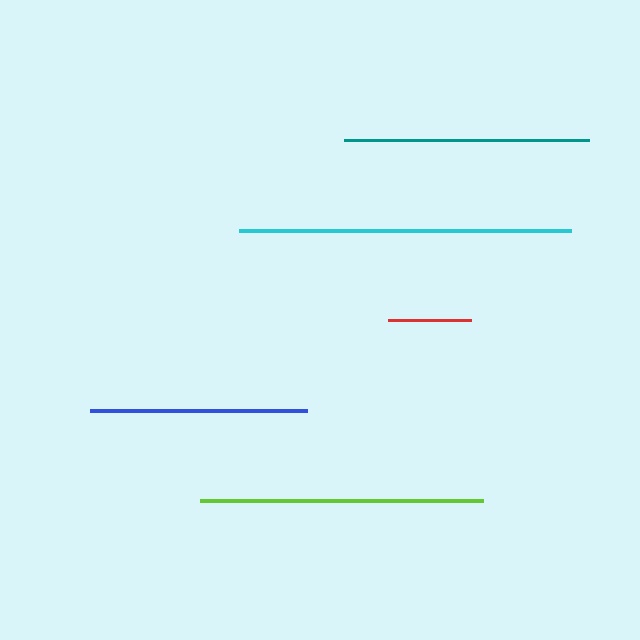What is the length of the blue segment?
The blue segment is approximately 217 pixels long.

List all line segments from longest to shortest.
From longest to shortest: cyan, lime, teal, blue, red.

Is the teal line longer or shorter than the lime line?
The lime line is longer than the teal line.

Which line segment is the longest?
The cyan line is the longest at approximately 332 pixels.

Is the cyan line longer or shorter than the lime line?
The cyan line is longer than the lime line.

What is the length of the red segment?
The red segment is approximately 82 pixels long.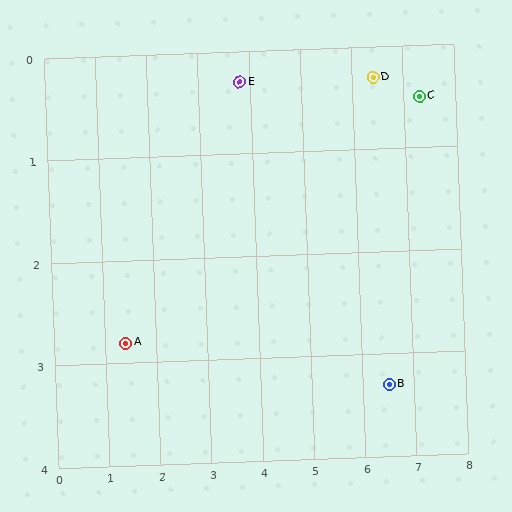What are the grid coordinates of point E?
Point E is at approximately (3.8, 0.3).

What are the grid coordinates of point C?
Point C is at approximately (7.3, 0.5).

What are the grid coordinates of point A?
Point A is at approximately (1.4, 2.8).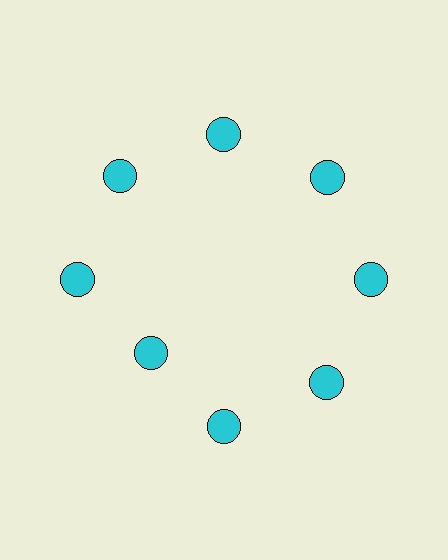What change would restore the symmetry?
The symmetry would be restored by moving it outward, back onto the ring so that all 8 circles sit at equal angles and equal distance from the center.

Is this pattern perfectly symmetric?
No. The 8 cyan circles are arranged in a ring, but one element near the 8 o'clock position is pulled inward toward the center, breaking the 8-fold rotational symmetry.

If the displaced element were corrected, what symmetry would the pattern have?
It would have 8-fold rotational symmetry — the pattern would map onto itself every 45 degrees.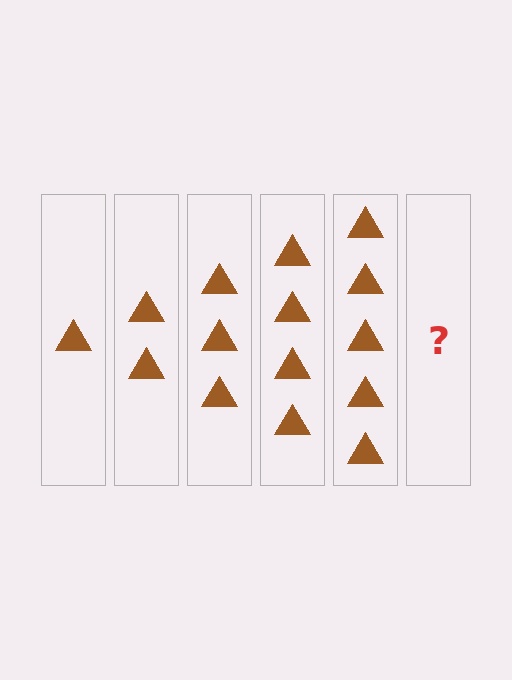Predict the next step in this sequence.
The next step is 6 triangles.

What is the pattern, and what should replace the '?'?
The pattern is that each step adds one more triangle. The '?' should be 6 triangles.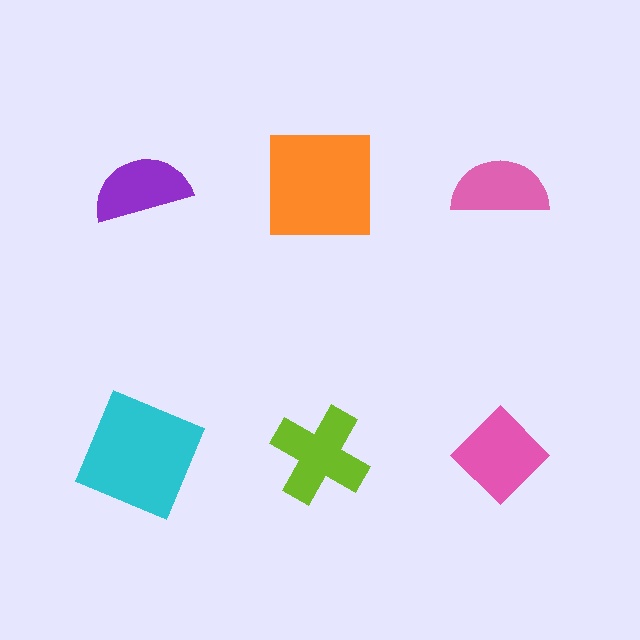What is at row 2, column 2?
A lime cross.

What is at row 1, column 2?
An orange square.